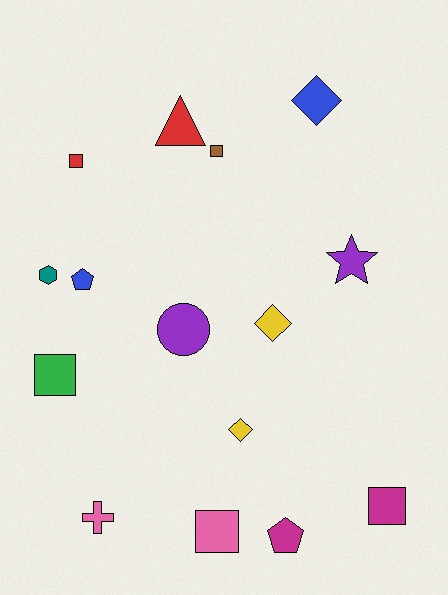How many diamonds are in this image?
There are 3 diamonds.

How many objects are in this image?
There are 15 objects.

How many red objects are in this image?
There are 2 red objects.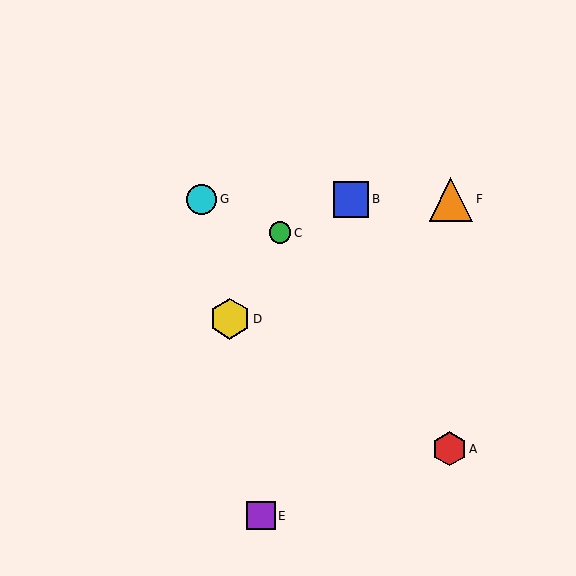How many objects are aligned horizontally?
3 objects (B, F, G) are aligned horizontally.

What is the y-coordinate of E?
Object E is at y≈516.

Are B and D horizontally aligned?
No, B is at y≈199 and D is at y≈319.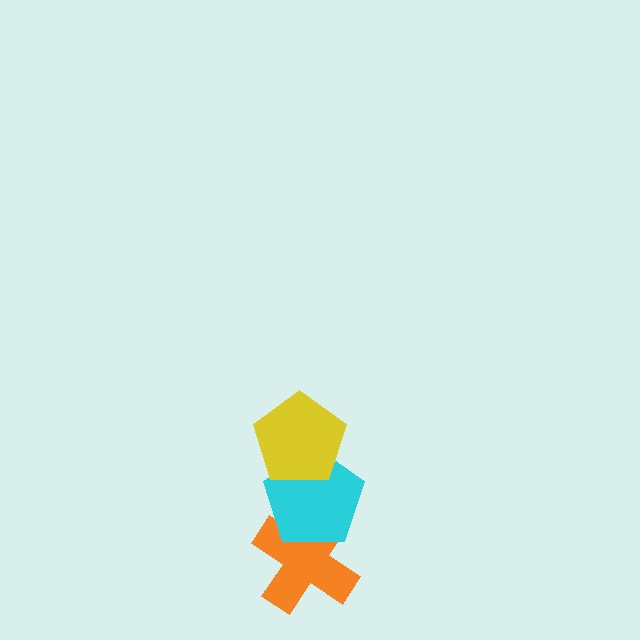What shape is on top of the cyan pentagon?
The yellow pentagon is on top of the cyan pentagon.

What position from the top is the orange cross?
The orange cross is 3rd from the top.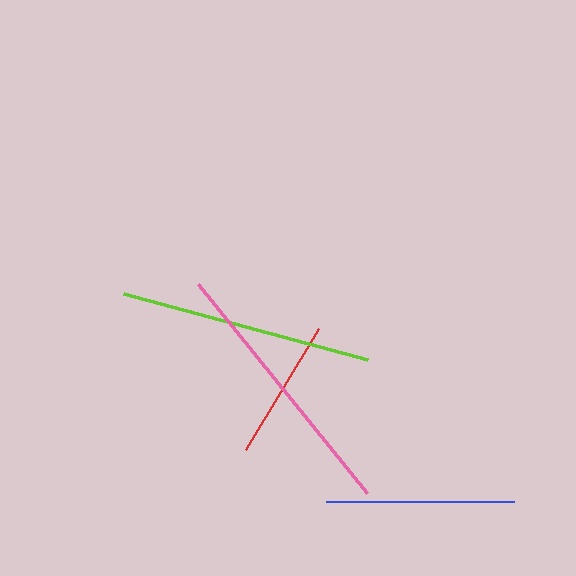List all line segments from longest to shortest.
From longest to shortest: pink, lime, blue, red.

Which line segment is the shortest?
The red line is the shortest at approximately 141 pixels.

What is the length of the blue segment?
The blue segment is approximately 188 pixels long.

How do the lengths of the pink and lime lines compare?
The pink and lime lines are approximately the same length.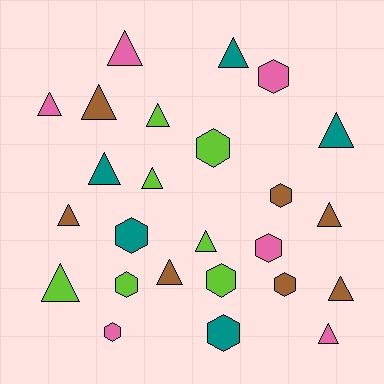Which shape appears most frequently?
Triangle, with 15 objects.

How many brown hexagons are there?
There are 2 brown hexagons.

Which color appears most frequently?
Lime, with 7 objects.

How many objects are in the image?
There are 25 objects.